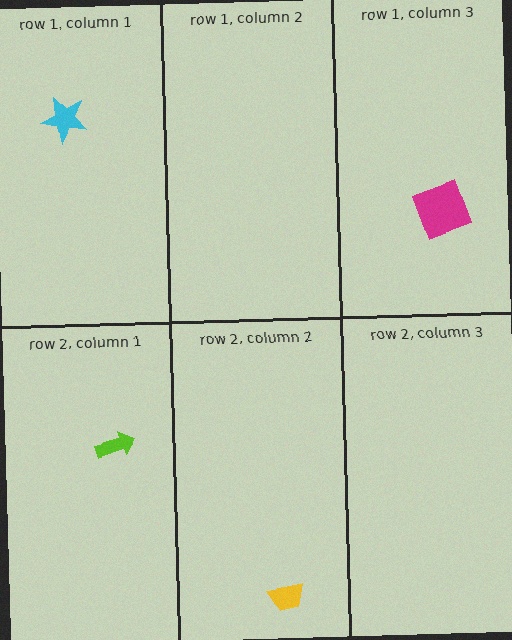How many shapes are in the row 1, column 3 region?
1.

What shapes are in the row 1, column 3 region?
The magenta square.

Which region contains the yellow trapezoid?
The row 2, column 2 region.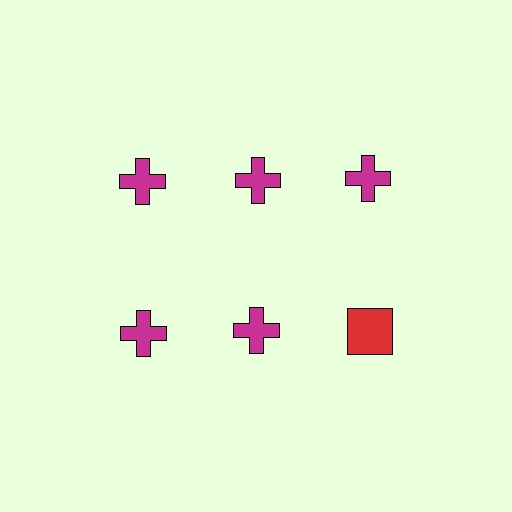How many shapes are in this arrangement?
There are 6 shapes arranged in a grid pattern.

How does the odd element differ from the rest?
It differs in both color (red instead of magenta) and shape (square instead of cross).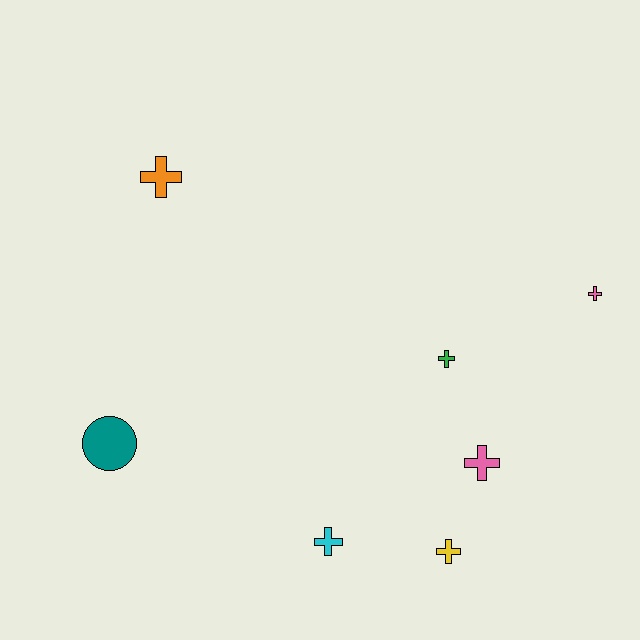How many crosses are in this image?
There are 6 crosses.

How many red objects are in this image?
There are no red objects.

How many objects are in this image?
There are 7 objects.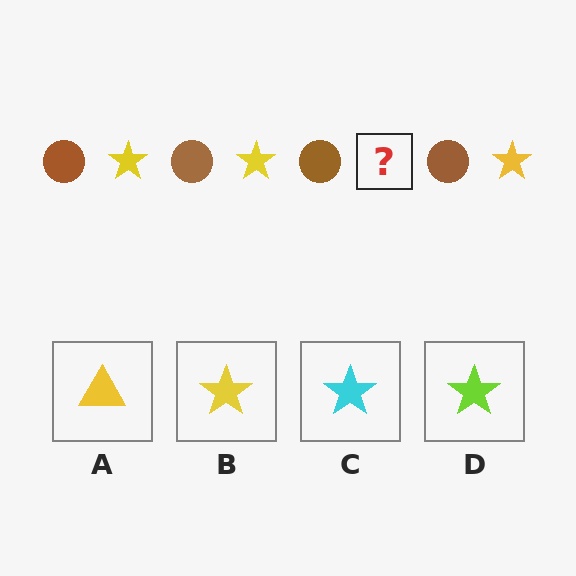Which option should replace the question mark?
Option B.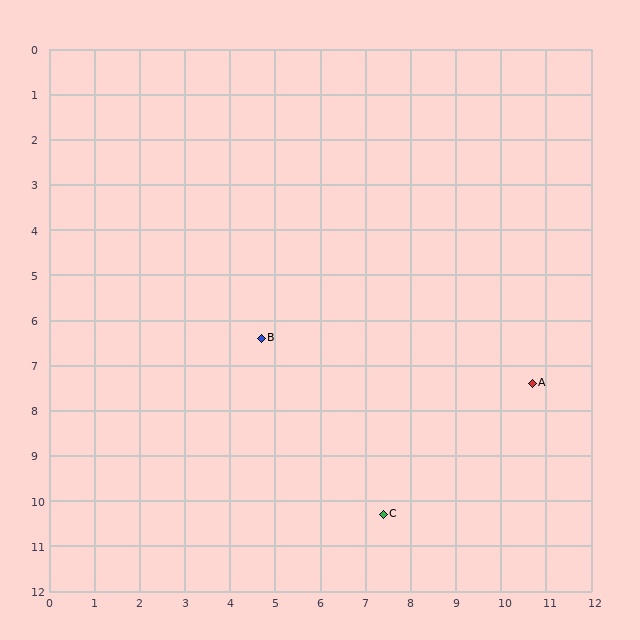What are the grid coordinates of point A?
Point A is at approximately (10.7, 7.4).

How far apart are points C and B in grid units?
Points C and B are about 4.7 grid units apart.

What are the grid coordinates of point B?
Point B is at approximately (4.7, 6.4).